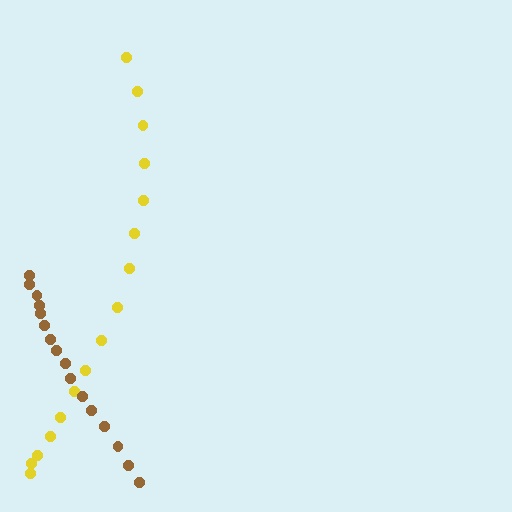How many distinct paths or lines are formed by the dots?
There are 2 distinct paths.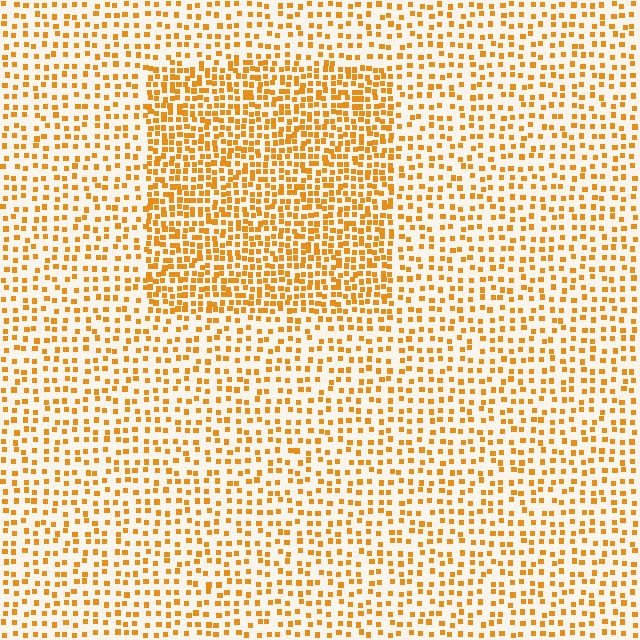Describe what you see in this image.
The image contains small orange elements arranged at two different densities. A rectangle-shaped region is visible where the elements are more densely packed than the surrounding area.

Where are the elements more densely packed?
The elements are more densely packed inside the rectangle boundary.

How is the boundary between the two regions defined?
The boundary is defined by a change in element density (approximately 1.9x ratio). All elements are the same color, size, and shape.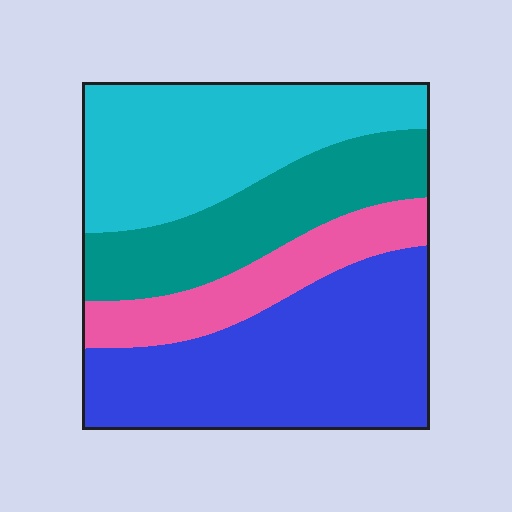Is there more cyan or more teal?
Cyan.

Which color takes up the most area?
Blue, at roughly 35%.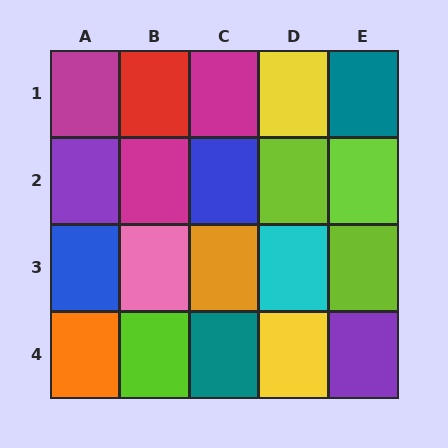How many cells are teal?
2 cells are teal.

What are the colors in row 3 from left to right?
Blue, pink, orange, cyan, lime.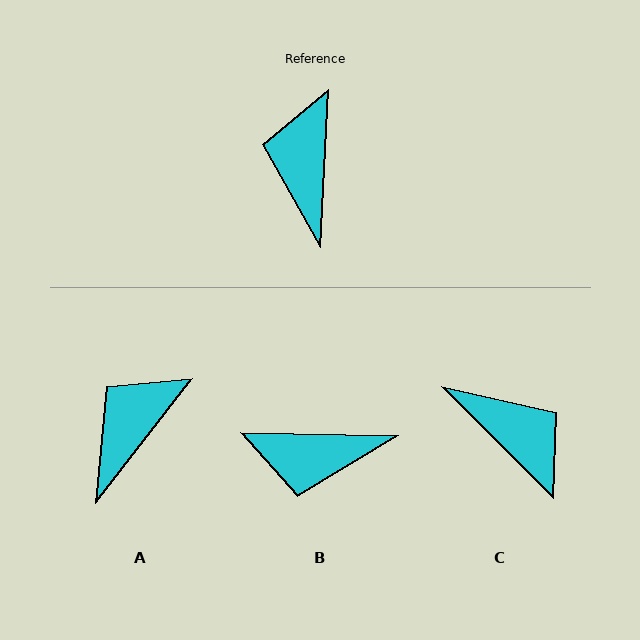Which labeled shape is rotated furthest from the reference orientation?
C, about 132 degrees away.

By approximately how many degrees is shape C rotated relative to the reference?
Approximately 132 degrees clockwise.